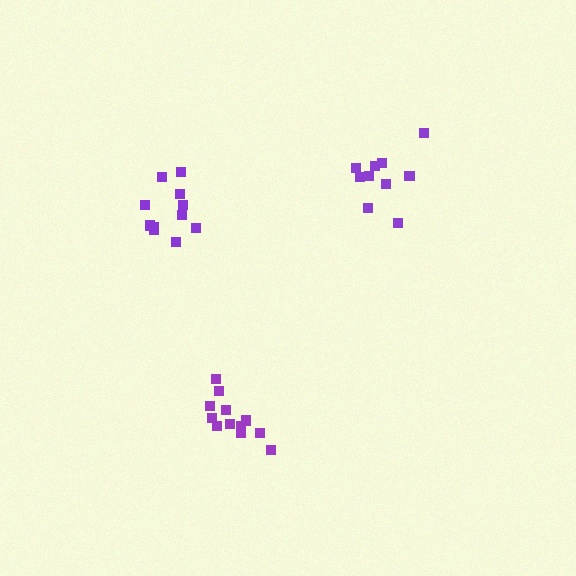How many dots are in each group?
Group 1: 10 dots, Group 2: 12 dots, Group 3: 11 dots (33 total).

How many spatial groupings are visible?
There are 3 spatial groupings.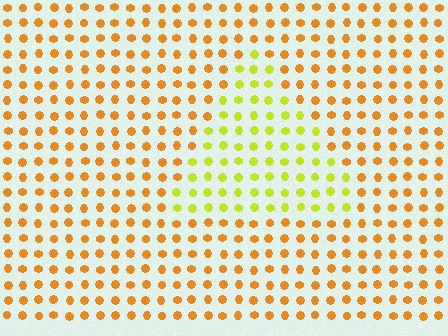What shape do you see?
I see a triangle.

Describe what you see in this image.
The image is filled with small orange elements in a uniform arrangement. A triangle-shaped region is visible where the elements are tinted to a slightly different hue, forming a subtle color boundary.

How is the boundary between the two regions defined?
The boundary is defined purely by a slight shift in hue (about 39 degrees). Spacing, size, and orientation are identical on both sides.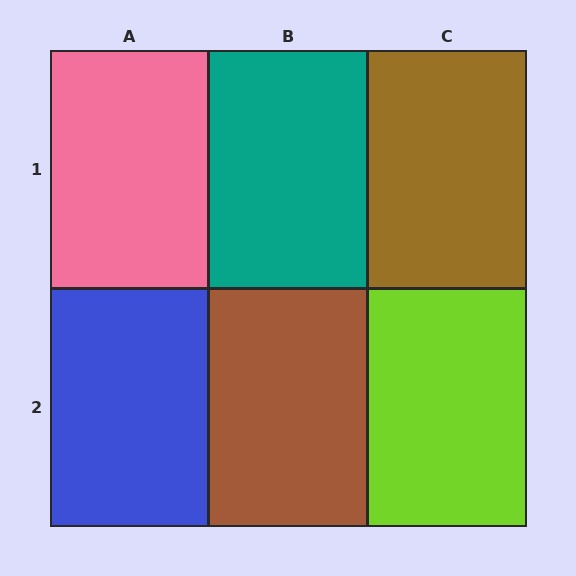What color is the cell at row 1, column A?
Pink.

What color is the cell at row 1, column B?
Teal.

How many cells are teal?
1 cell is teal.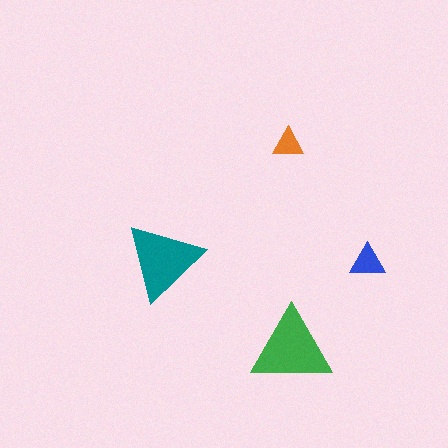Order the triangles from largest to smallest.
the green one, the teal one, the blue one, the orange one.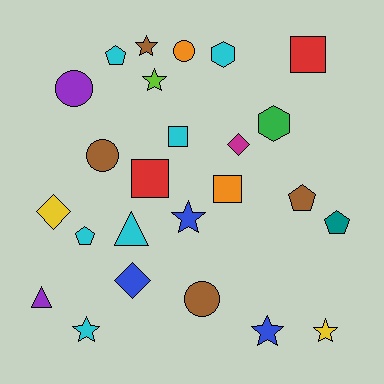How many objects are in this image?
There are 25 objects.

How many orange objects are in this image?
There are 2 orange objects.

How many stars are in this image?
There are 6 stars.